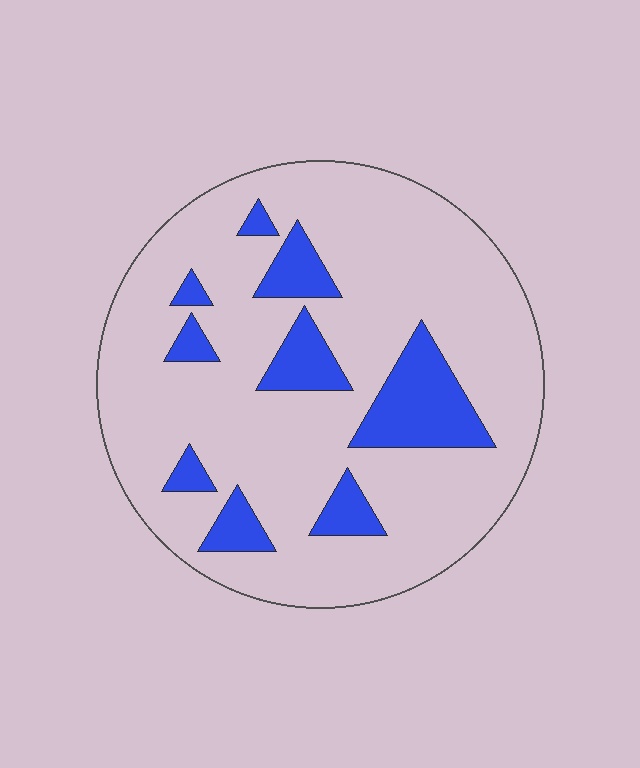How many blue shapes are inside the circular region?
9.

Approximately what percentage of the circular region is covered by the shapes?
Approximately 20%.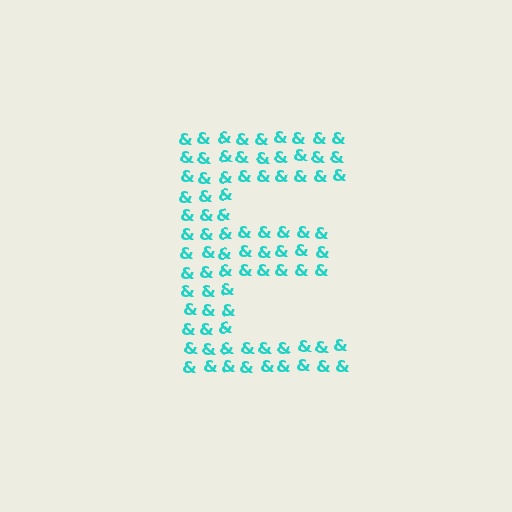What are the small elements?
The small elements are ampersands.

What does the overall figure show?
The overall figure shows the letter E.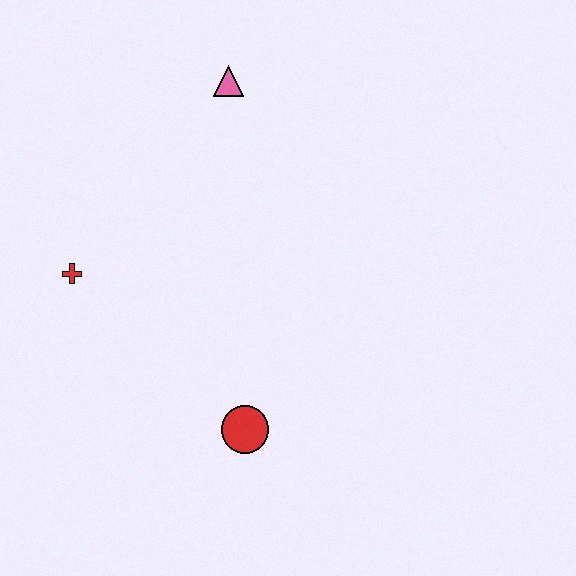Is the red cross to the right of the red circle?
No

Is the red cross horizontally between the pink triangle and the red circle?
No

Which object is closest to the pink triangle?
The red cross is closest to the pink triangle.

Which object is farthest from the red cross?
The pink triangle is farthest from the red cross.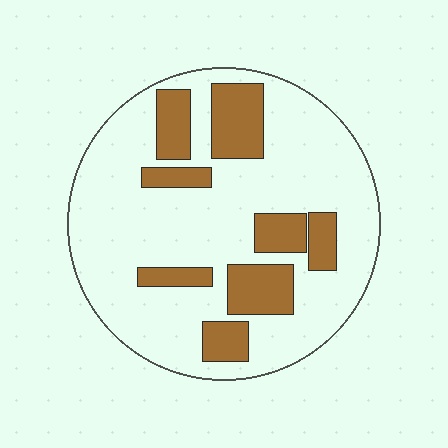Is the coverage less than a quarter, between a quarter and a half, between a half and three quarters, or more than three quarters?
Less than a quarter.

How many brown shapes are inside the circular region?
8.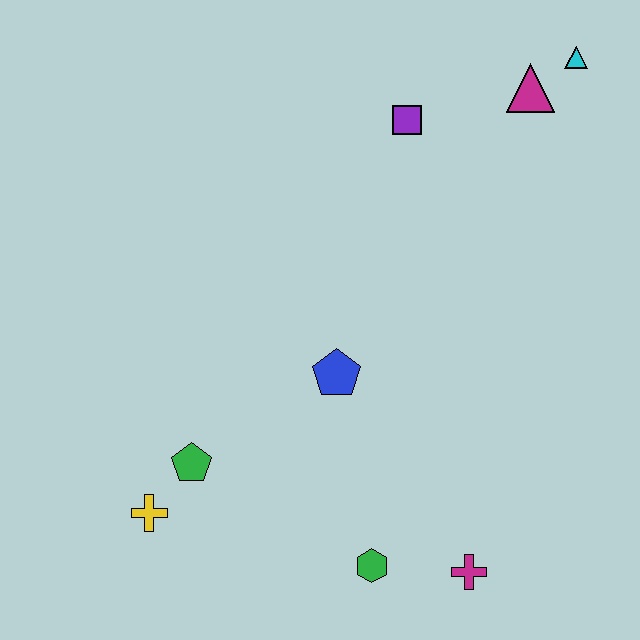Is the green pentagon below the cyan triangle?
Yes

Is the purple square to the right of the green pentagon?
Yes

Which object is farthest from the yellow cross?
The cyan triangle is farthest from the yellow cross.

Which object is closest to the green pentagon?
The yellow cross is closest to the green pentagon.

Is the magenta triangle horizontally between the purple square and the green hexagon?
No